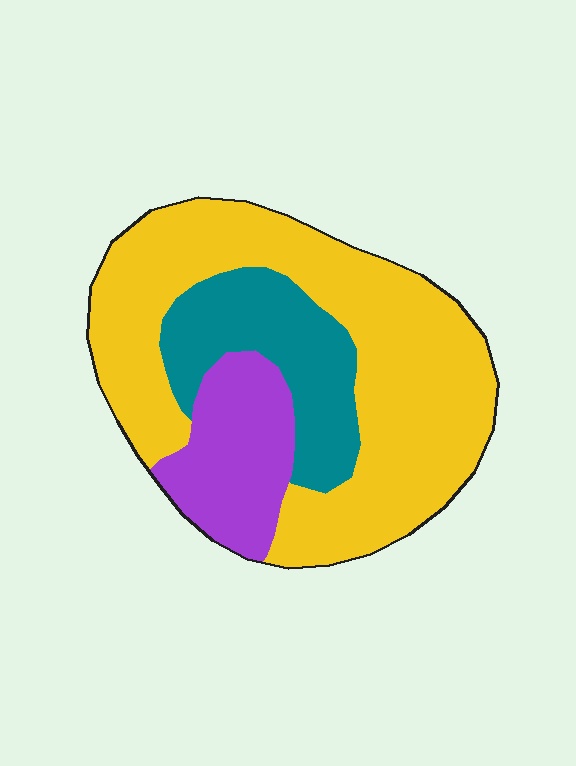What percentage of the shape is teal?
Teal takes up about one fifth (1/5) of the shape.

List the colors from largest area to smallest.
From largest to smallest: yellow, teal, purple.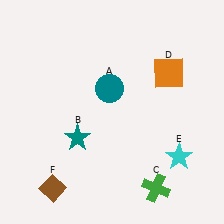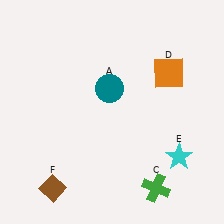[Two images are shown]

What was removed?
The teal star (B) was removed in Image 2.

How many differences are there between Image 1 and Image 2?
There is 1 difference between the two images.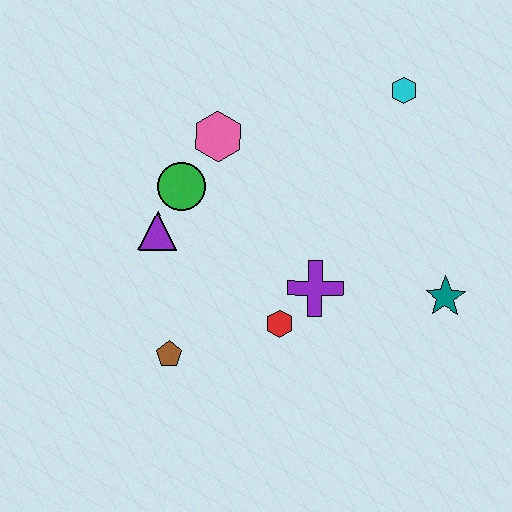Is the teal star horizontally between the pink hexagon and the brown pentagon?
No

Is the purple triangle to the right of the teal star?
No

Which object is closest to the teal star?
The purple cross is closest to the teal star.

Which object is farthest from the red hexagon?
The cyan hexagon is farthest from the red hexagon.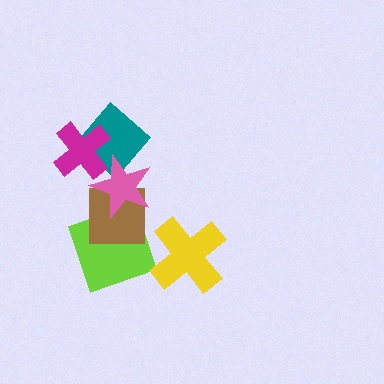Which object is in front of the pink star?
The magenta cross is in front of the pink star.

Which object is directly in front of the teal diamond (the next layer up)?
The pink star is directly in front of the teal diamond.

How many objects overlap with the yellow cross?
0 objects overlap with the yellow cross.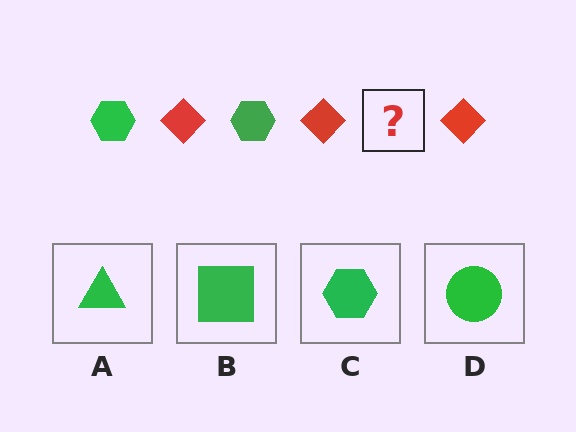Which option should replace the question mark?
Option C.